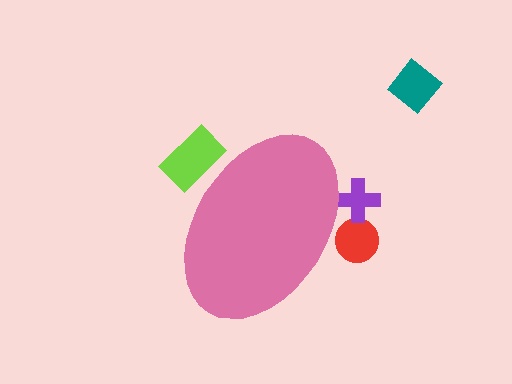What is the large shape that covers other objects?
A pink ellipse.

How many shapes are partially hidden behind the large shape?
3 shapes are partially hidden.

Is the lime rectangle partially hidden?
Yes, the lime rectangle is partially hidden behind the pink ellipse.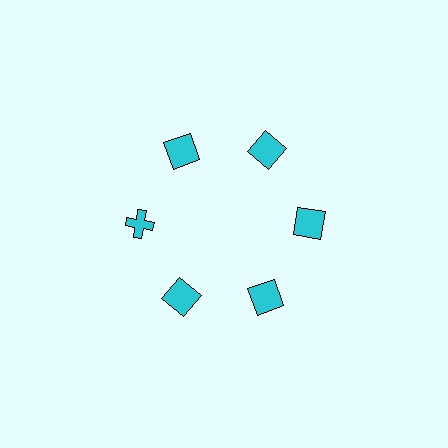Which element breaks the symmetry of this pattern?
The cyan cross at roughly the 9 o'clock position breaks the symmetry. All other shapes are cyan squares.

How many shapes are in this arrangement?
There are 6 shapes arranged in a ring pattern.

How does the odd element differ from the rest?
It has a different shape: cross instead of square.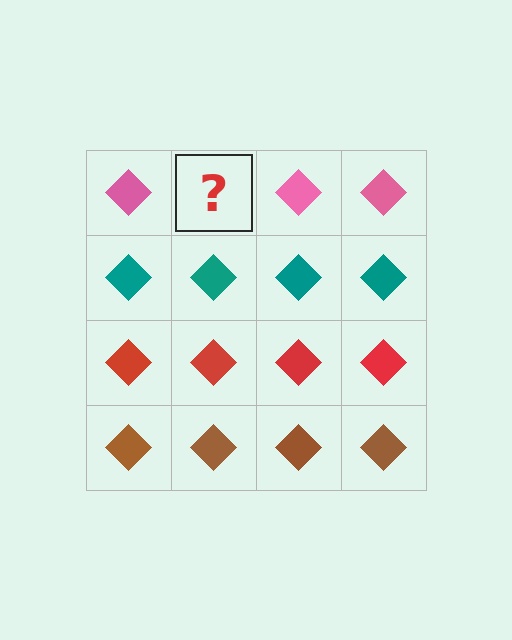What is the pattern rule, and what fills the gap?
The rule is that each row has a consistent color. The gap should be filled with a pink diamond.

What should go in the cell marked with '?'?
The missing cell should contain a pink diamond.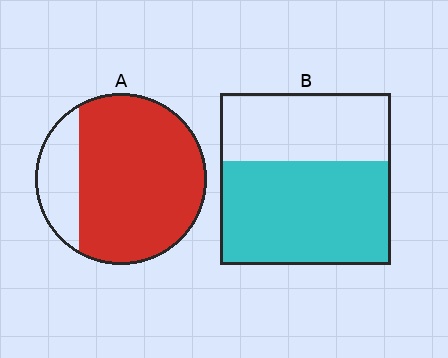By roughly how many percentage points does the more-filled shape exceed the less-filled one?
By roughly 20 percentage points (A over B).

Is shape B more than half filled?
Yes.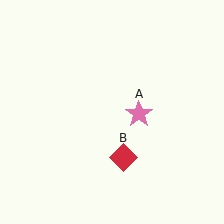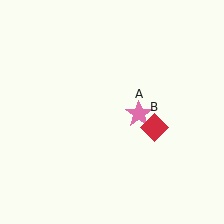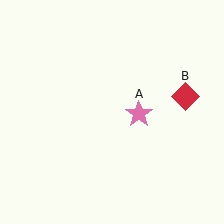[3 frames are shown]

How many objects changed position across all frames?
1 object changed position: red diamond (object B).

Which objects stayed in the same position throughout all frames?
Pink star (object A) remained stationary.